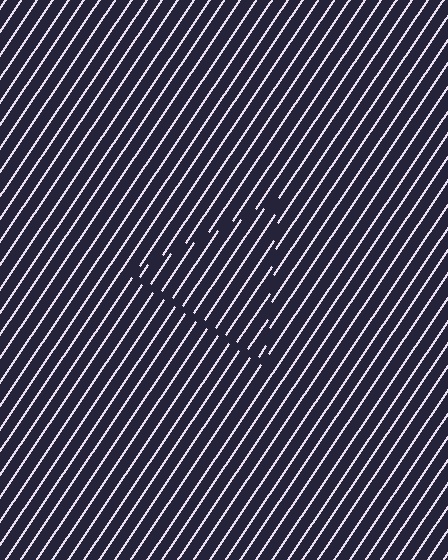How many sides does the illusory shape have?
3 sides — the line-ends trace a triangle.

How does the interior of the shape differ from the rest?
The interior of the shape contains the same grating, shifted by half a period — the contour is defined by the phase discontinuity where line-ends from the inner and outer gratings abut.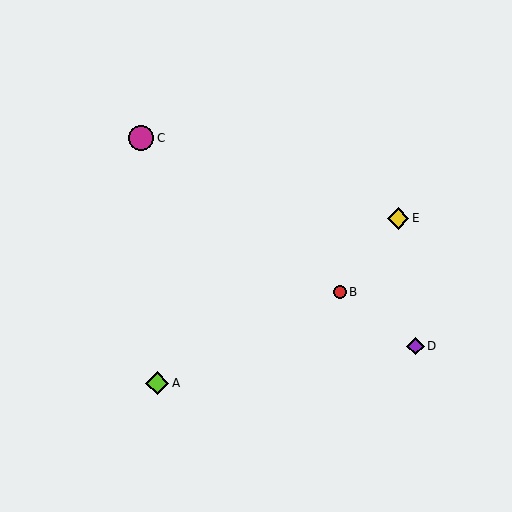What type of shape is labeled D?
Shape D is a purple diamond.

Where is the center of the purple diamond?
The center of the purple diamond is at (415, 346).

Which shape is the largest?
The magenta circle (labeled C) is the largest.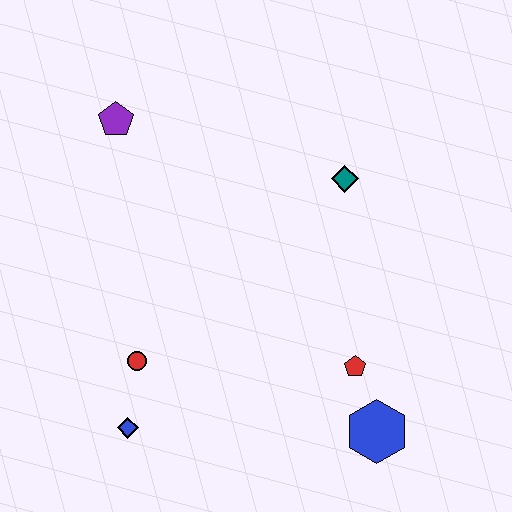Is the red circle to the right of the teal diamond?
No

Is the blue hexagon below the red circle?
Yes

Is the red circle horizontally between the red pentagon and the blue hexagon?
No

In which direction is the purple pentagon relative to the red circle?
The purple pentagon is above the red circle.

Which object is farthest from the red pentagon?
The purple pentagon is farthest from the red pentagon.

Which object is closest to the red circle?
The blue diamond is closest to the red circle.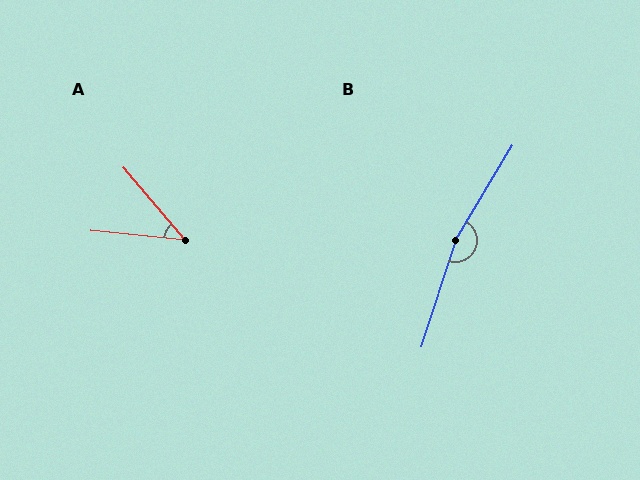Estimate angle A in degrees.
Approximately 44 degrees.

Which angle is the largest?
B, at approximately 167 degrees.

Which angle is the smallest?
A, at approximately 44 degrees.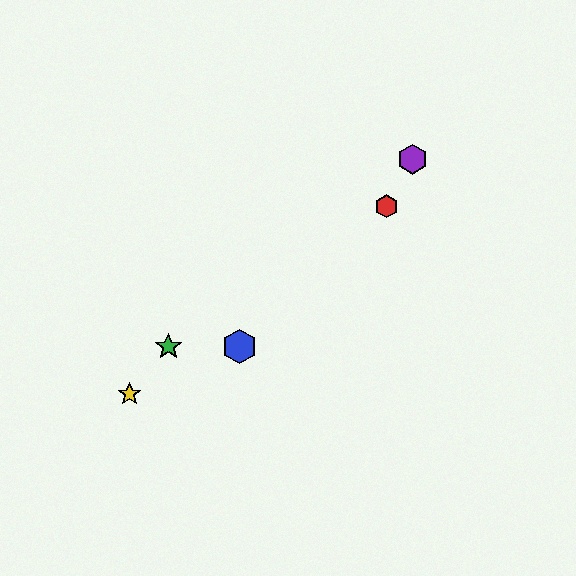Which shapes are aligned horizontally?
The blue hexagon, the green star are aligned horizontally.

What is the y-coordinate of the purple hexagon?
The purple hexagon is at y≈159.